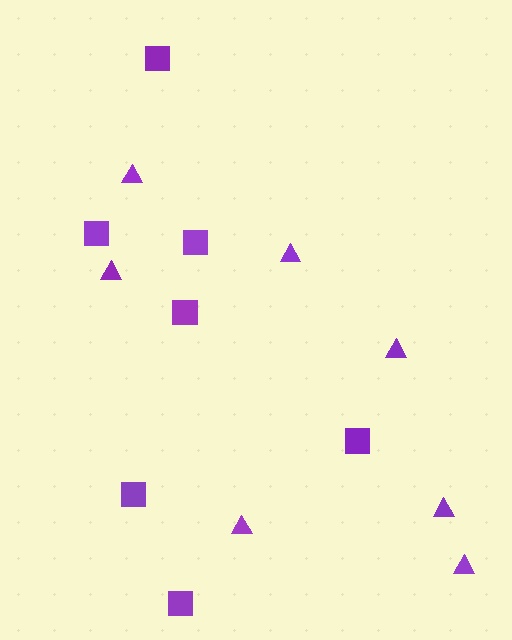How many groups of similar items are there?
There are 2 groups: one group of squares (7) and one group of triangles (7).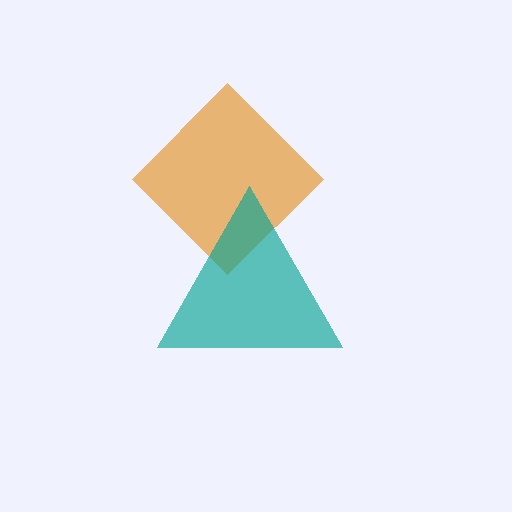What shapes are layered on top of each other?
The layered shapes are: an orange diamond, a teal triangle.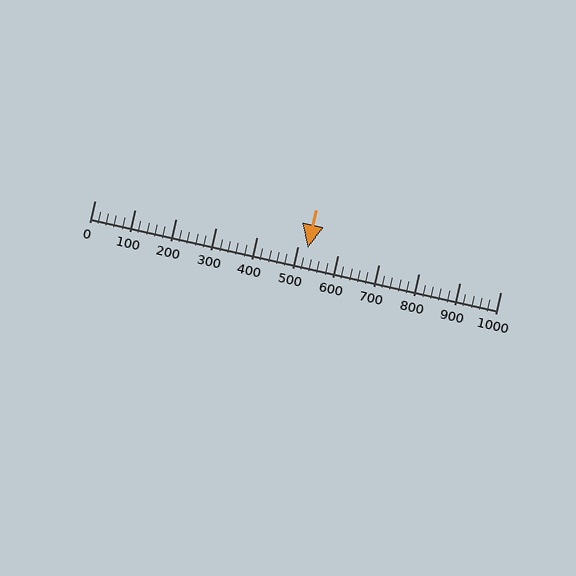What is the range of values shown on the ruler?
The ruler shows values from 0 to 1000.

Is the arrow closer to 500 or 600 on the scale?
The arrow is closer to 500.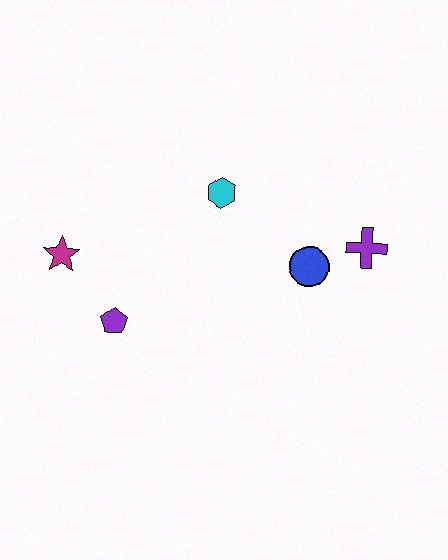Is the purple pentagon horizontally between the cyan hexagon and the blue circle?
No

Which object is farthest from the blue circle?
The magenta star is farthest from the blue circle.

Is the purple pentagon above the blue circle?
No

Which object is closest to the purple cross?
The blue circle is closest to the purple cross.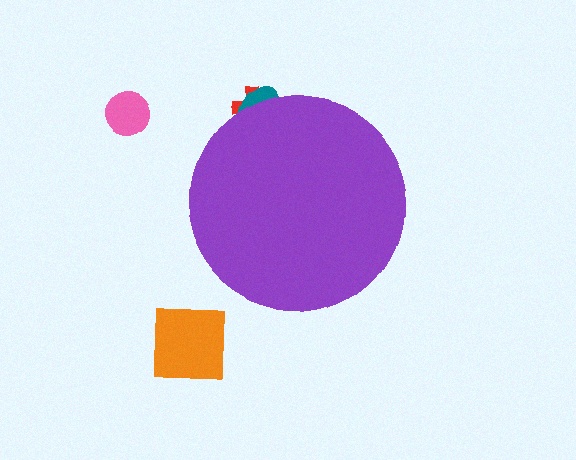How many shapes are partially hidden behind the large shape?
2 shapes are partially hidden.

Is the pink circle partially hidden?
No, the pink circle is fully visible.